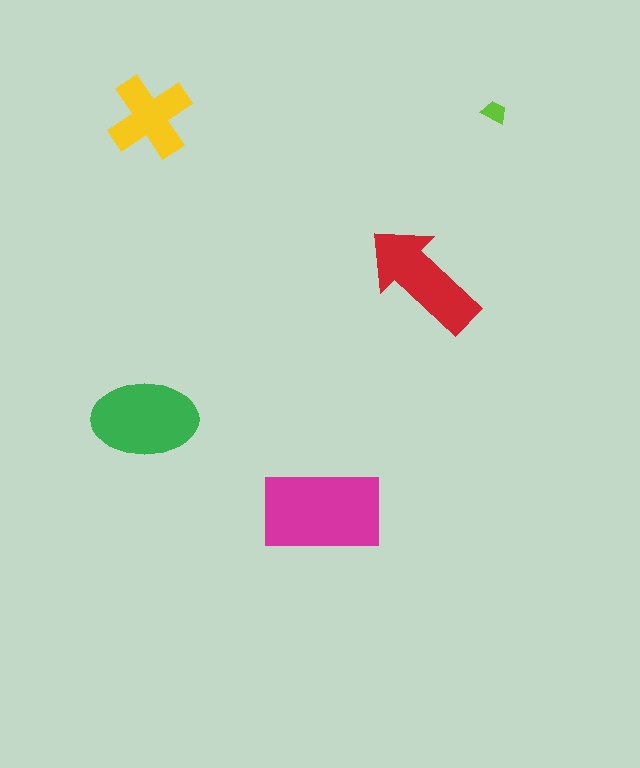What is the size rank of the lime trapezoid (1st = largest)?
5th.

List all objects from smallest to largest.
The lime trapezoid, the yellow cross, the red arrow, the green ellipse, the magenta rectangle.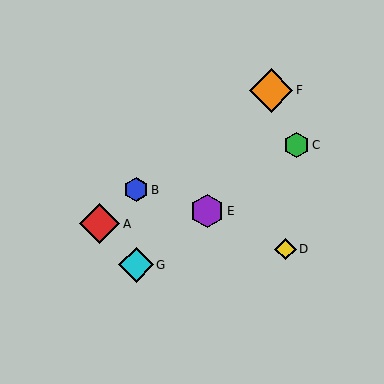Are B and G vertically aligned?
Yes, both are at x≈136.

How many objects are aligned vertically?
2 objects (B, G) are aligned vertically.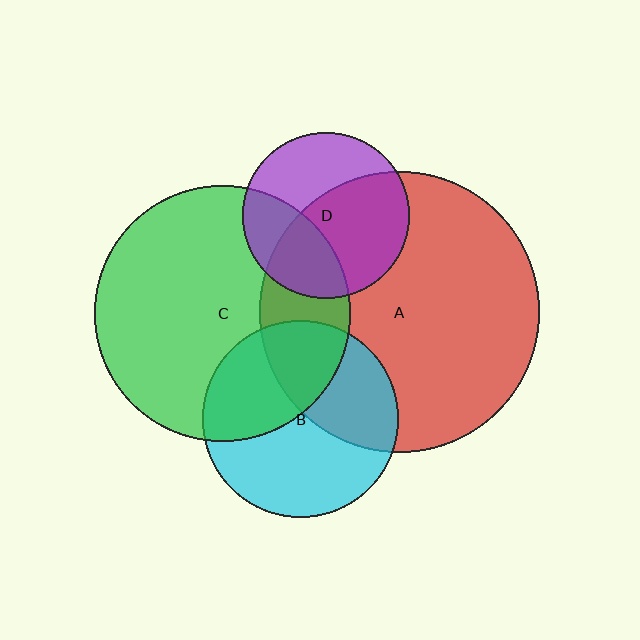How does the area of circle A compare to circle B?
Approximately 2.0 times.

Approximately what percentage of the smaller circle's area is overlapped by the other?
Approximately 25%.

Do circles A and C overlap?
Yes.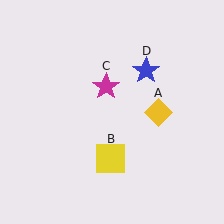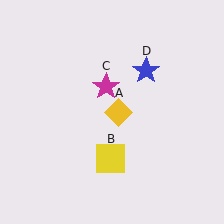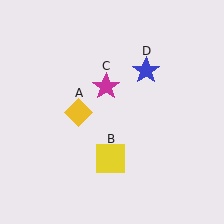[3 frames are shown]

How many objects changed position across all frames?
1 object changed position: yellow diamond (object A).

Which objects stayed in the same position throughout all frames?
Yellow square (object B) and magenta star (object C) and blue star (object D) remained stationary.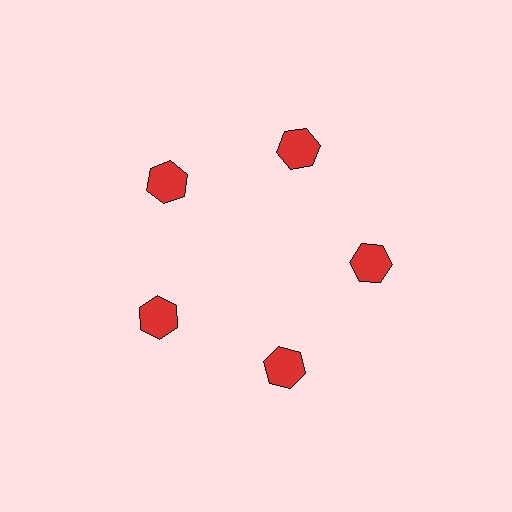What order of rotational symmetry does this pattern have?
This pattern has 5-fold rotational symmetry.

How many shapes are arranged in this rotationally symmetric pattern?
There are 5 shapes, arranged in 5 groups of 1.